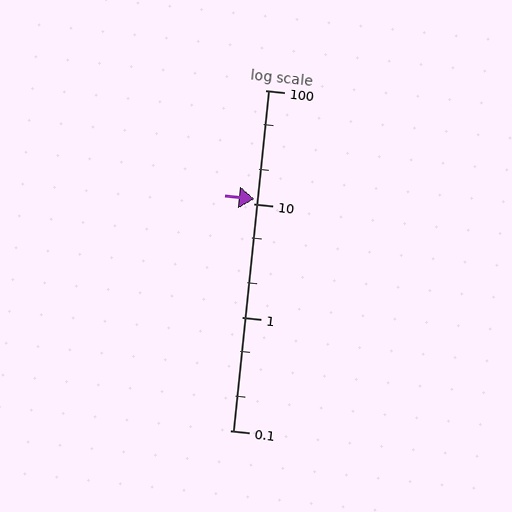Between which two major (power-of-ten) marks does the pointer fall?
The pointer is between 10 and 100.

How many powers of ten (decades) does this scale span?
The scale spans 3 decades, from 0.1 to 100.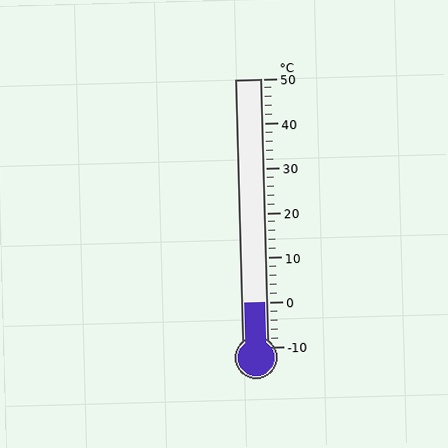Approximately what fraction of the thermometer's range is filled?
The thermometer is filled to approximately 15% of its range.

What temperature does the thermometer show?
The thermometer shows approximately 0°C.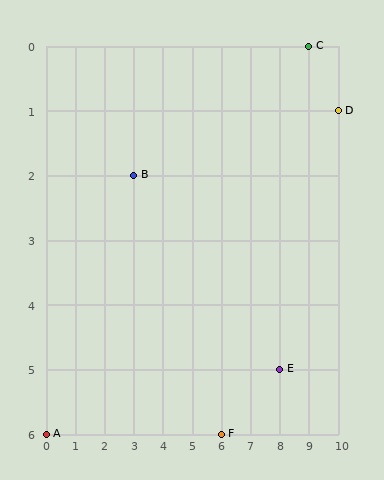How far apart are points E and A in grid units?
Points E and A are 8 columns and 1 row apart (about 8.1 grid units diagonally).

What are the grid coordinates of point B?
Point B is at grid coordinates (3, 2).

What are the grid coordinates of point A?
Point A is at grid coordinates (0, 6).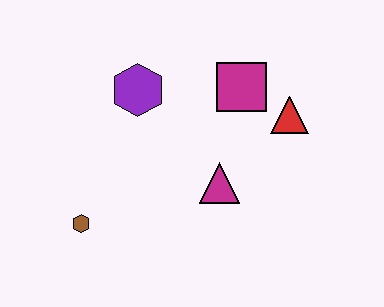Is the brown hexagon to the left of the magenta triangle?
Yes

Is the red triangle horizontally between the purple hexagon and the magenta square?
No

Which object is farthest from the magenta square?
The brown hexagon is farthest from the magenta square.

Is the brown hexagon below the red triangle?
Yes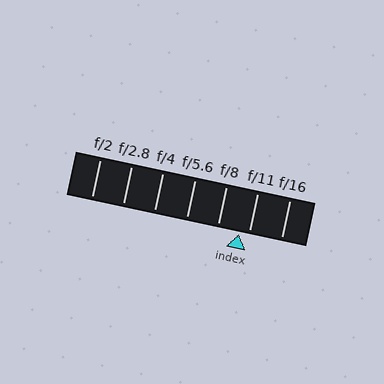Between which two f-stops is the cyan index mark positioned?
The index mark is between f/8 and f/11.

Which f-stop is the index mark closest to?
The index mark is closest to f/11.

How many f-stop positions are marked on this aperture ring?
There are 7 f-stop positions marked.